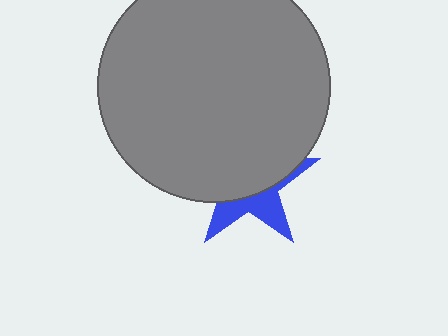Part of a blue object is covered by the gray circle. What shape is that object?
It is a star.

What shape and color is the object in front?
The object in front is a gray circle.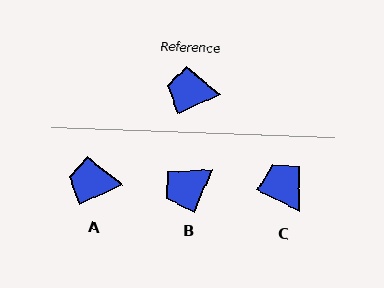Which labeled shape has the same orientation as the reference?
A.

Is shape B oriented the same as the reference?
No, it is off by about 42 degrees.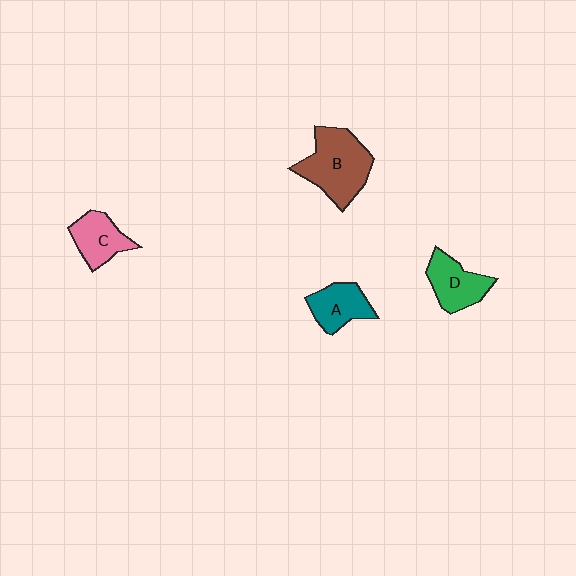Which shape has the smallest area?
Shape C (pink).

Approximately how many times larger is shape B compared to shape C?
Approximately 1.7 times.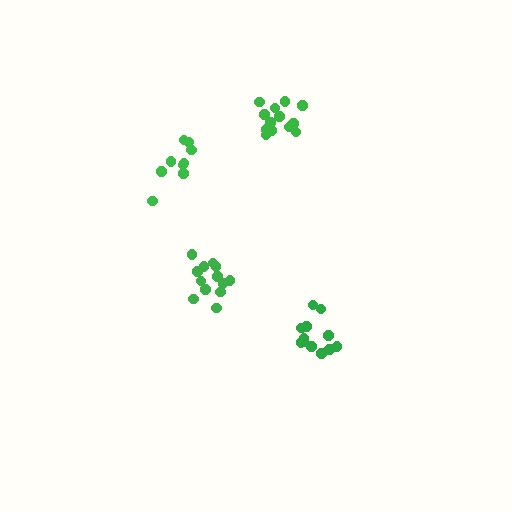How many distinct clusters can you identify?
There are 4 distinct clusters.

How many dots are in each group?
Group 1: 13 dots, Group 2: 12 dots, Group 3: 9 dots, Group 4: 14 dots (48 total).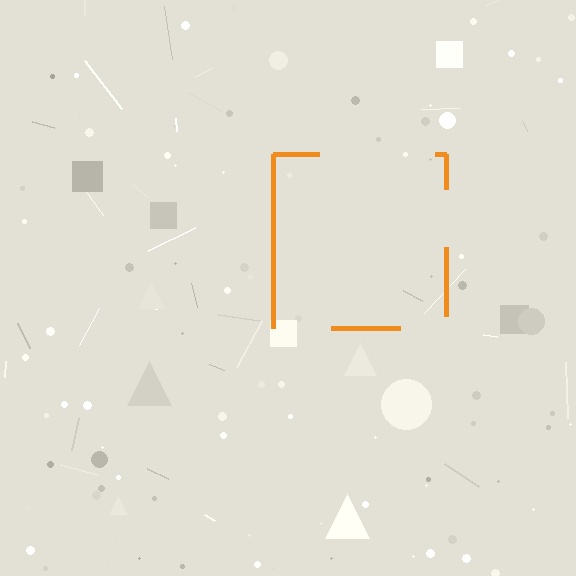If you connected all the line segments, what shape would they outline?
They would outline a square.